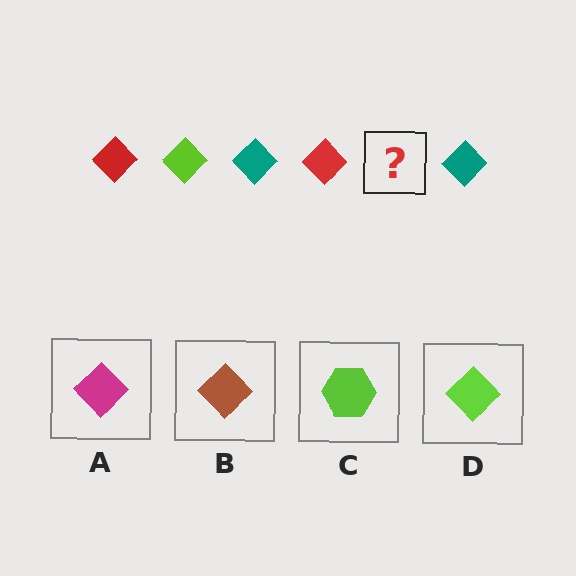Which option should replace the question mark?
Option D.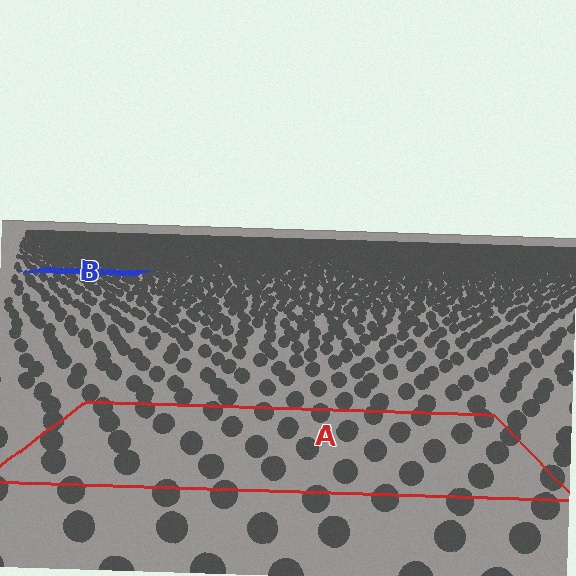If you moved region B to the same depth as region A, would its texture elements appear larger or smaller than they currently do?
They would appear larger. At a closer depth, the same texture elements are projected at a bigger on-screen size.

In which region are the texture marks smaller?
The texture marks are smaller in region B, because it is farther away.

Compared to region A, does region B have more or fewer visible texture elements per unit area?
Region B has more texture elements per unit area — they are packed more densely because it is farther away.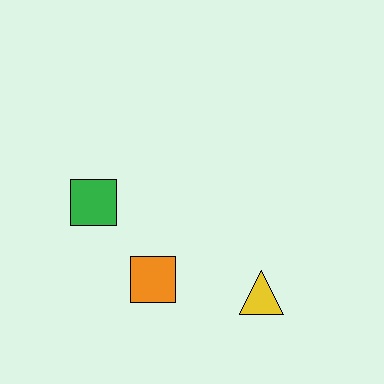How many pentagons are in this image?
There are no pentagons.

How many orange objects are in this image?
There is 1 orange object.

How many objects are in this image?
There are 3 objects.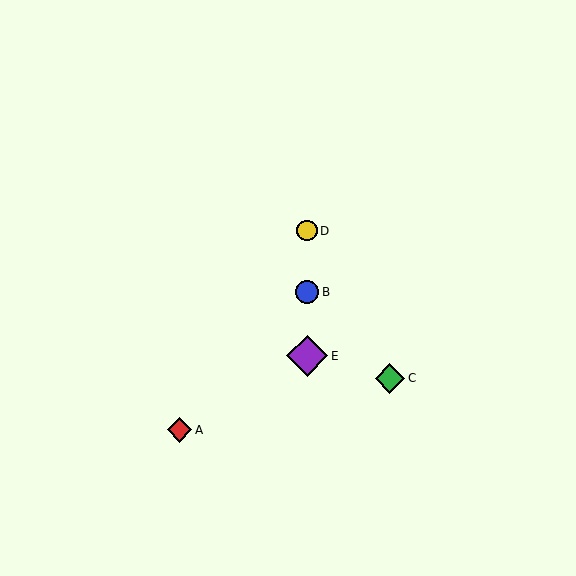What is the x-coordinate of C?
Object C is at x≈390.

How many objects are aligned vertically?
3 objects (B, D, E) are aligned vertically.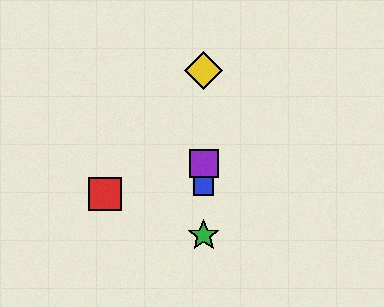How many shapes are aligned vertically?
4 shapes (the blue square, the green star, the yellow diamond, the purple square) are aligned vertically.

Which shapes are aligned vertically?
The blue square, the green star, the yellow diamond, the purple square are aligned vertically.